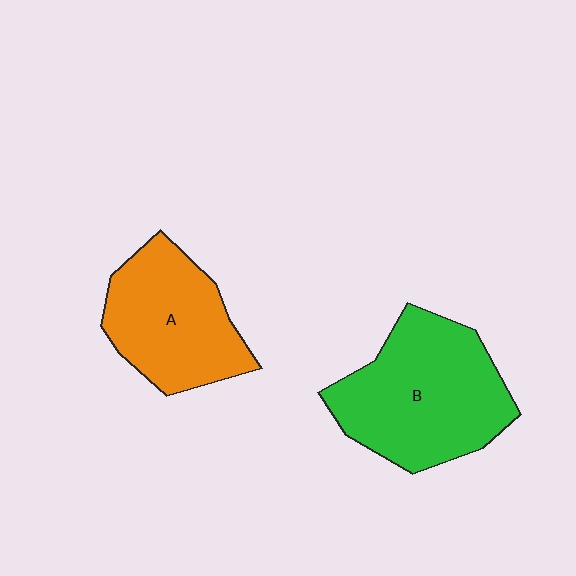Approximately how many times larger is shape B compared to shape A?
Approximately 1.3 times.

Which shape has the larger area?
Shape B (green).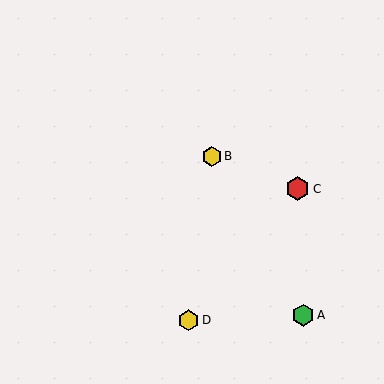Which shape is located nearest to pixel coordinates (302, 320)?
The green hexagon (labeled A) at (303, 315) is nearest to that location.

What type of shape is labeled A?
Shape A is a green hexagon.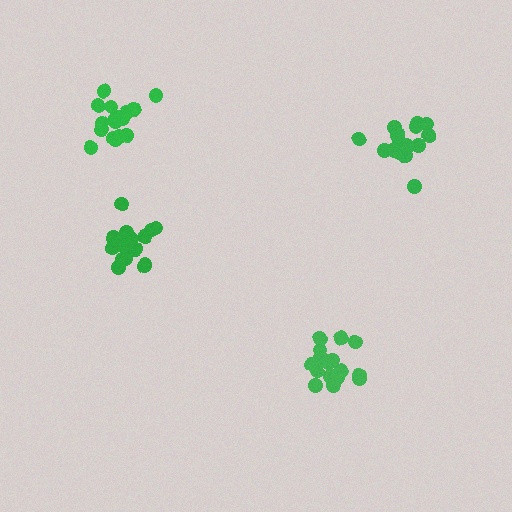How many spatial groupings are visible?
There are 4 spatial groupings.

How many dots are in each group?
Group 1: 17 dots, Group 2: 19 dots, Group 3: 17 dots, Group 4: 19 dots (72 total).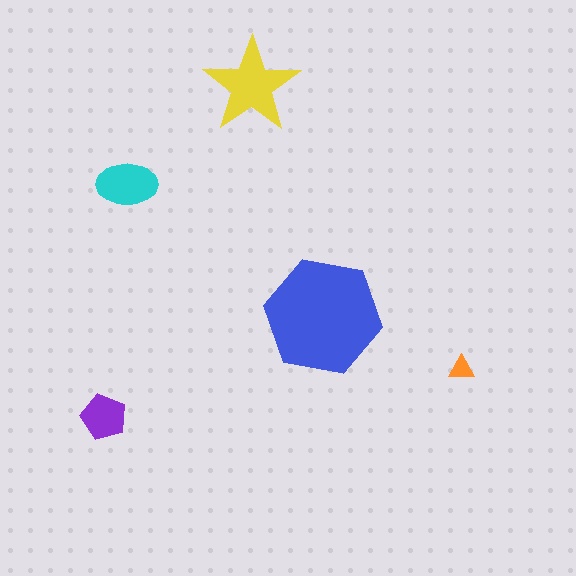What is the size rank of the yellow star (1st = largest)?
2nd.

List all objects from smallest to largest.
The orange triangle, the purple pentagon, the cyan ellipse, the yellow star, the blue hexagon.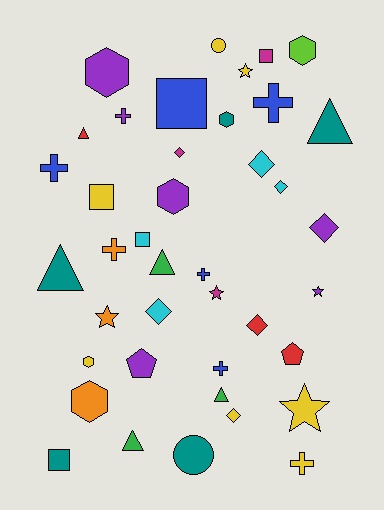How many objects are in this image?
There are 40 objects.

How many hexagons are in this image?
There are 6 hexagons.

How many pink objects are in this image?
There are no pink objects.